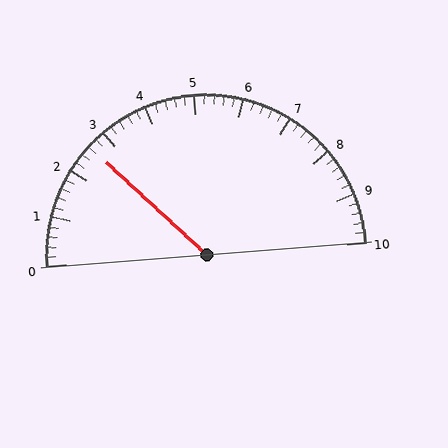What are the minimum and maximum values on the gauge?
The gauge ranges from 0 to 10.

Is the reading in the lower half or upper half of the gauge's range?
The reading is in the lower half of the range (0 to 10).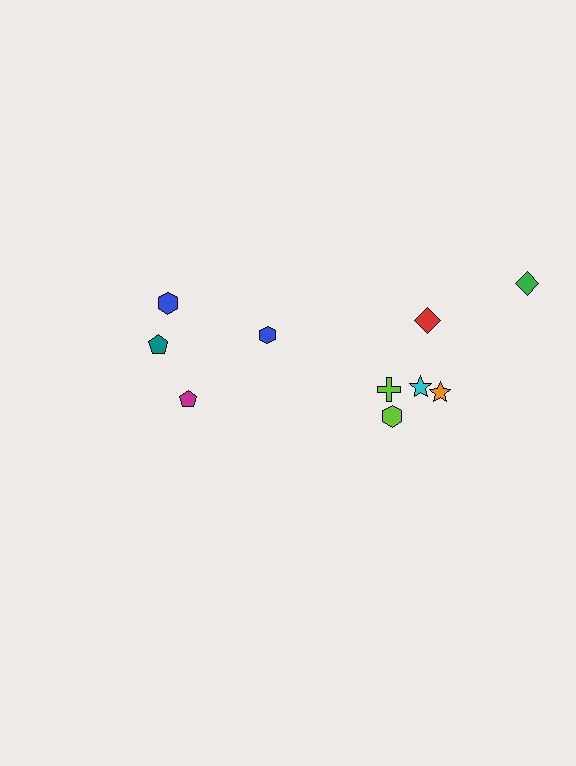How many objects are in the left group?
There are 4 objects.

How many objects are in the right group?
There are 6 objects.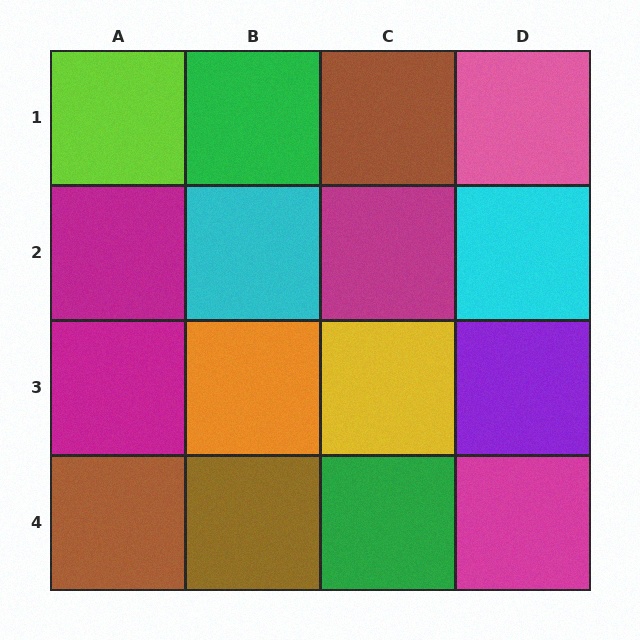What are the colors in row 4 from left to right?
Brown, brown, green, magenta.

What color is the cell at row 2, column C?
Magenta.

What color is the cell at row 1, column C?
Brown.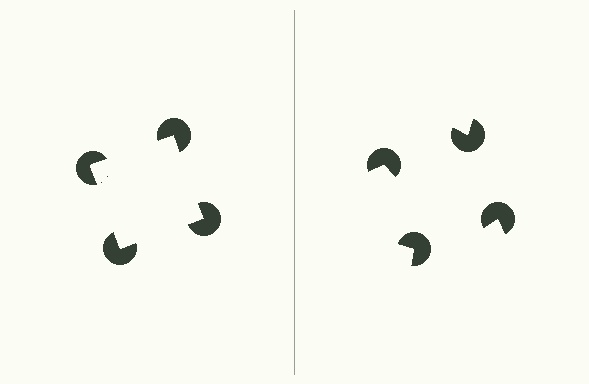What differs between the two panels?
The pac-man discs are positioned identically on both sides; only the wedge orientations differ. On the left they align to a square; on the right they are misaligned.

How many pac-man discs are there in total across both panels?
8 — 4 on each side.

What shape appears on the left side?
An illusory square.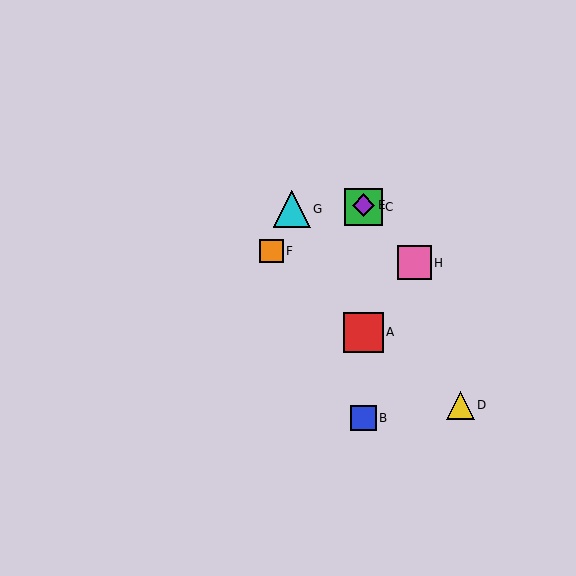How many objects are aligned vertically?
4 objects (A, B, C, E) are aligned vertically.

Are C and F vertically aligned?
No, C is at x≈363 and F is at x≈271.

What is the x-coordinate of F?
Object F is at x≈271.